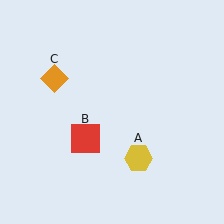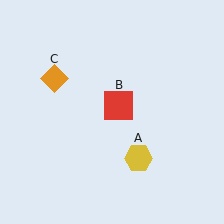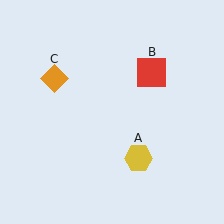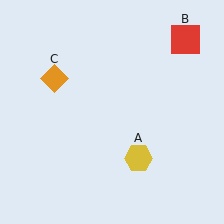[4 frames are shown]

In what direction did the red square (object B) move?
The red square (object B) moved up and to the right.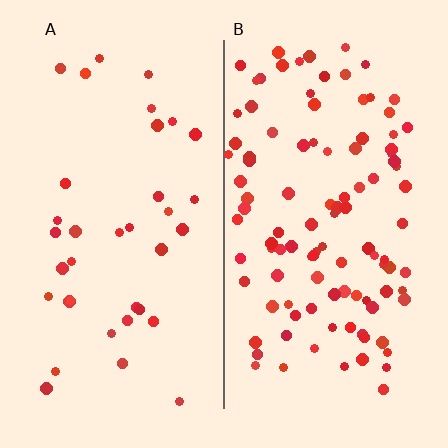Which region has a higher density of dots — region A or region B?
B (the right).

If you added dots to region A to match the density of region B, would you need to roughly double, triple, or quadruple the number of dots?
Approximately triple.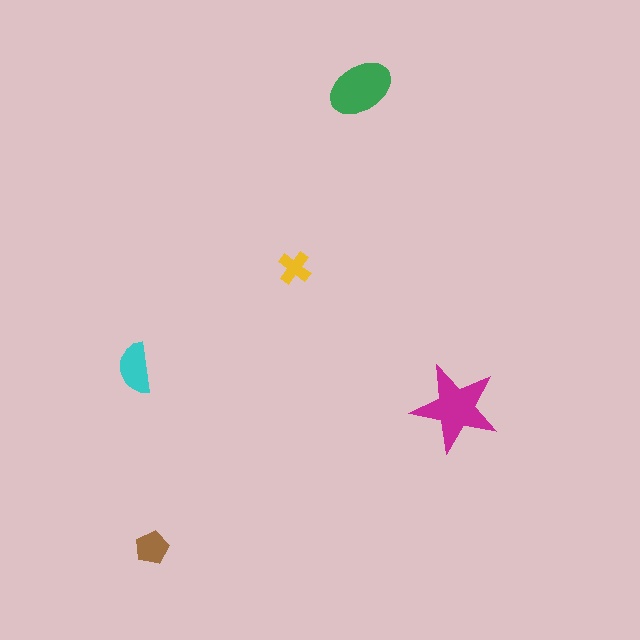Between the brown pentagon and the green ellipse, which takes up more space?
The green ellipse.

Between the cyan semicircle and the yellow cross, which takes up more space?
The cyan semicircle.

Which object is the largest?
The magenta star.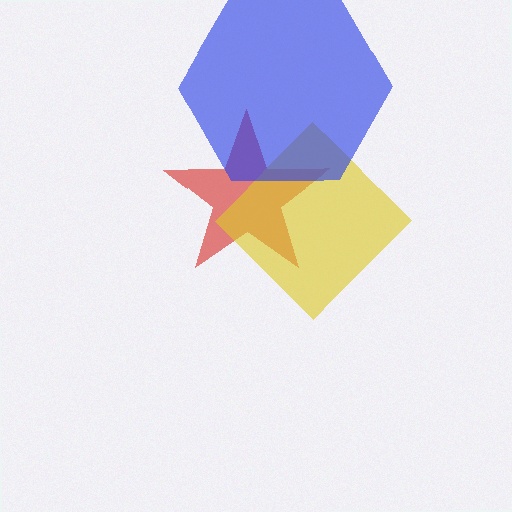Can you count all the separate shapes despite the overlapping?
Yes, there are 3 separate shapes.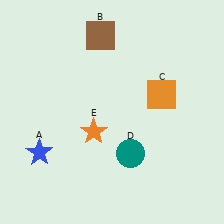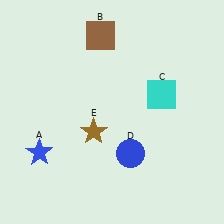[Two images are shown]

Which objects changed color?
C changed from orange to cyan. D changed from teal to blue. E changed from orange to brown.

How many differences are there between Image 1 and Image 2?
There are 3 differences between the two images.